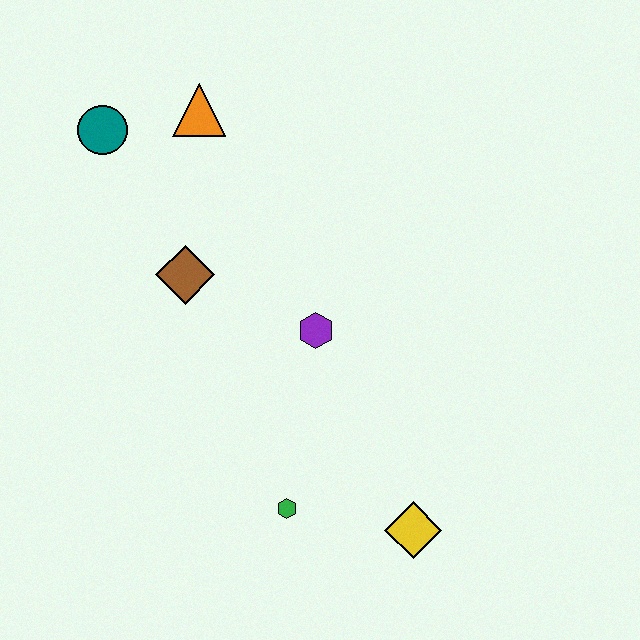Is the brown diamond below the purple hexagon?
No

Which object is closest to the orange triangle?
The teal circle is closest to the orange triangle.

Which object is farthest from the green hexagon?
The teal circle is farthest from the green hexagon.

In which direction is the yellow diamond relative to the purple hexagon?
The yellow diamond is below the purple hexagon.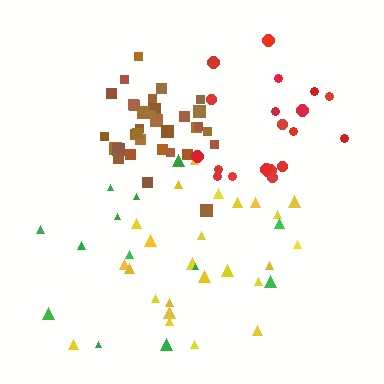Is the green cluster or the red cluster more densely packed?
Red.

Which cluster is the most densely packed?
Brown.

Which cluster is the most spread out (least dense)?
Green.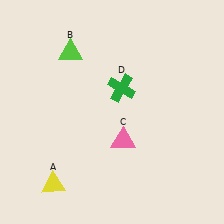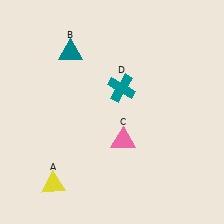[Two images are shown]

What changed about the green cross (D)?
In Image 1, D is green. In Image 2, it changed to teal.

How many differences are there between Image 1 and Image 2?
There are 2 differences between the two images.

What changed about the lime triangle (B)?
In Image 1, B is lime. In Image 2, it changed to teal.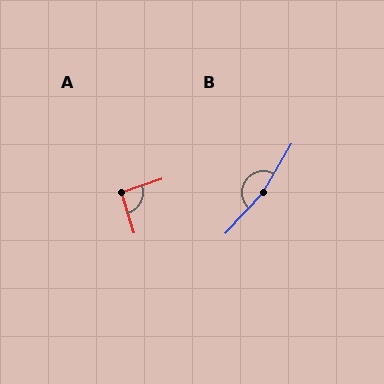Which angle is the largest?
B, at approximately 168 degrees.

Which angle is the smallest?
A, at approximately 92 degrees.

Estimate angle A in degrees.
Approximately 92 degrees.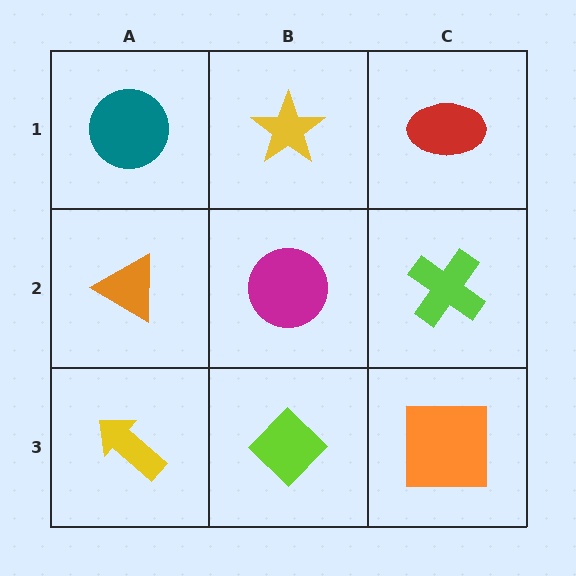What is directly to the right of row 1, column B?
A red ellipse.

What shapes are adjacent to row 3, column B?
A magenta circle (row 2, column B), a yellow arrow (row 3, column A), an orange square (row 3, column C).